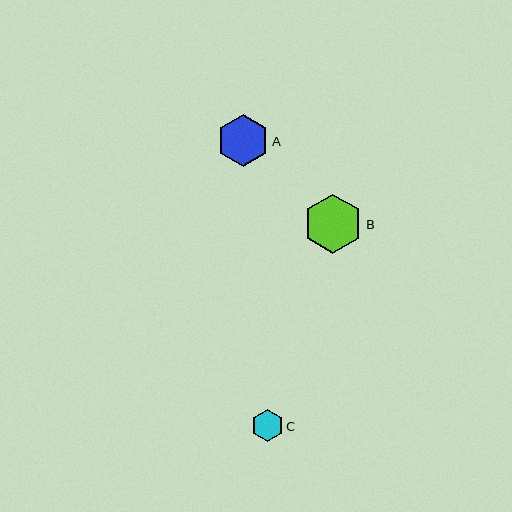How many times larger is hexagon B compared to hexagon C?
Hexagon B is approximately 1.8 times the size of hexagon C.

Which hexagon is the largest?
Hexagon B is the largest with a size of approximately 59 pixels.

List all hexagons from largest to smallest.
From largest to smallest: B, A, C.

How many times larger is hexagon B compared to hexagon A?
Hexagon B is approximately 1.1 times the size of hexagon A.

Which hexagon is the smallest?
Hexagon C is the smallest with a size of approximately 32 pixels.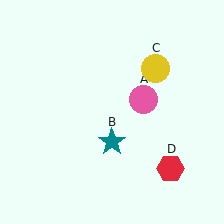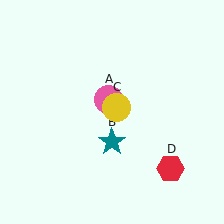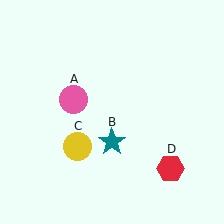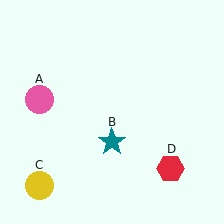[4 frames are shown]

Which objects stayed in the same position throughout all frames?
Teal star (object B) and red hexagon (object D) remained stationary.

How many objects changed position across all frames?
2 objects changed position: pink circle (object A), yellow circle (object C).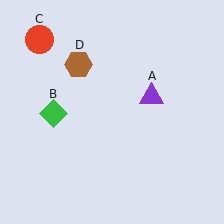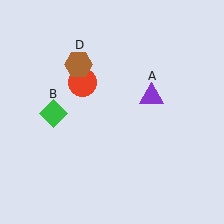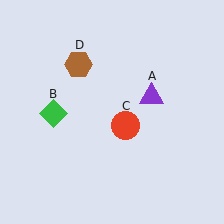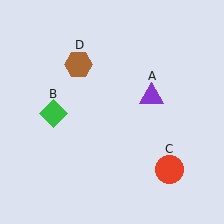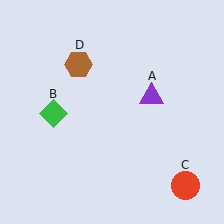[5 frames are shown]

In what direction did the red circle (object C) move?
The red circle (object C) moved down and to the right.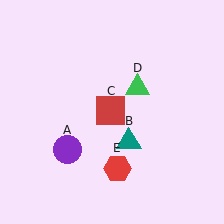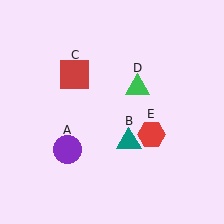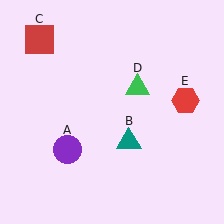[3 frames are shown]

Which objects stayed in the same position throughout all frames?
Purple circle (object A) and teal triangle (object B) and green triangle (object D) remained stationary.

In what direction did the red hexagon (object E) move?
The red hexagon (object E) moved up and to the right.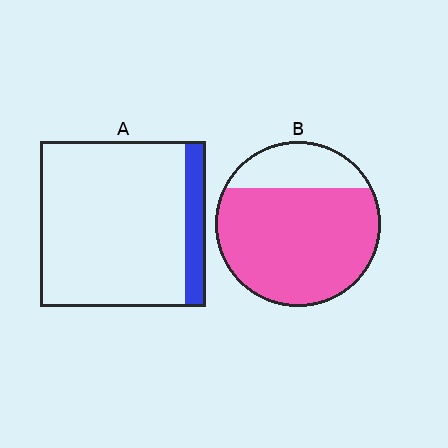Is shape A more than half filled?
No.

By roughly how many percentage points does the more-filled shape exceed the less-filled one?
By roughly 65 percentage points (B over A).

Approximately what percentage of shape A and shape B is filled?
A is approximately 15% and B is approximately 75%.